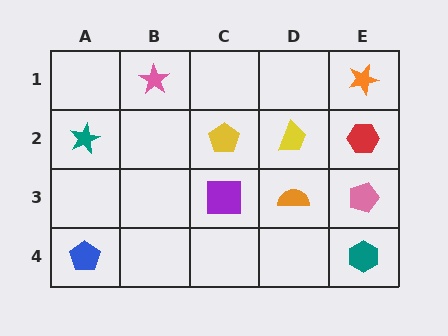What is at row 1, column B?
A pink star.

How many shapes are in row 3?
3 shapes.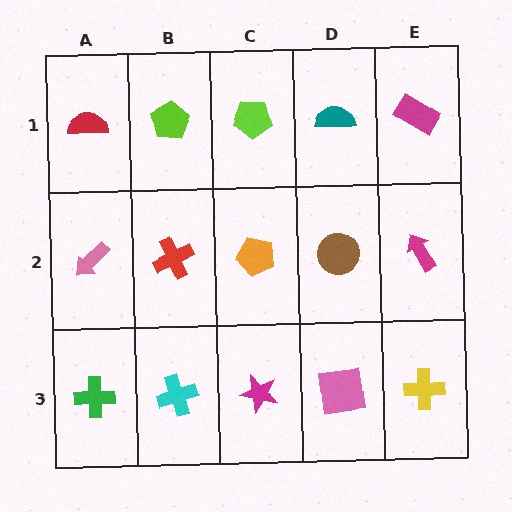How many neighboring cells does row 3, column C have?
3.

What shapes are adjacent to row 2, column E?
A magenta rectangle (row 1, column E), a yellow cross (row 3, column E), a brown circle (row 2, column D).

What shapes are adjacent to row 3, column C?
An orange pentagon (row 2, column C), a cyan cross (row 3, column B), a pink square (row 3, column D).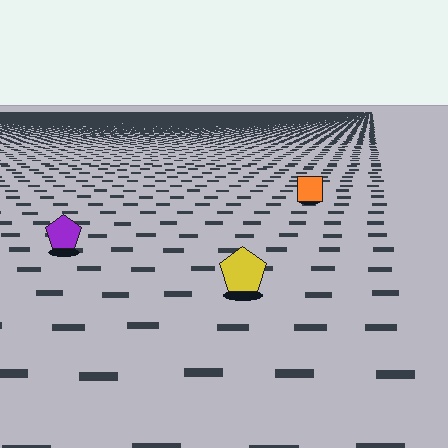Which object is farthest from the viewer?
The orange square is farthest from the viewer. It appears smaller and the ground texture around it is denser.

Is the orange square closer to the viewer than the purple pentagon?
No. The purple pentagon is closer — you can tell from the texture gradient: the ground texture is coarser near it.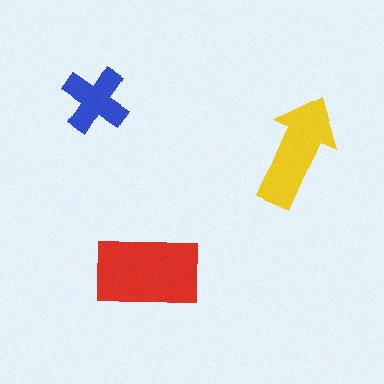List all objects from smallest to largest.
The blue cross, the yellow arrow, the red rectangle.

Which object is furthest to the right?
The yellow arrow is rightmost.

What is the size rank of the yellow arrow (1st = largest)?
2nd.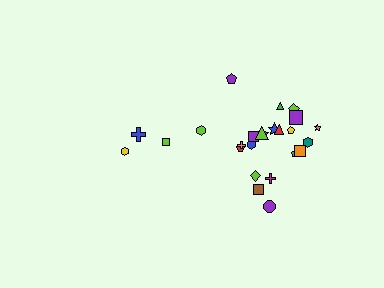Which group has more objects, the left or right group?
The right group.